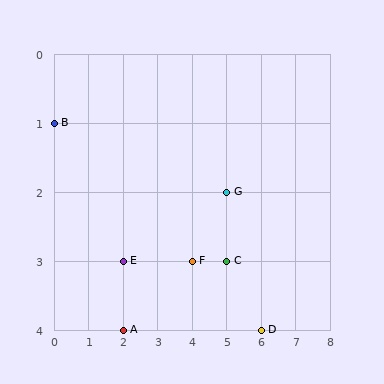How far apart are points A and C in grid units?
Points A and C are 3 columns and 1 row apart (about 3.2 grid units diagonally).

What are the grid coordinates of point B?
Point B is at grid coordinates (0, 1).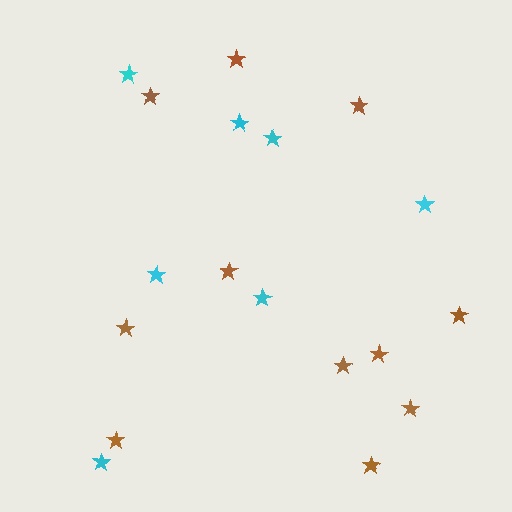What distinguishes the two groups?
There are 2 groups: one group of brown stars (11) and one group of cyan stars (7).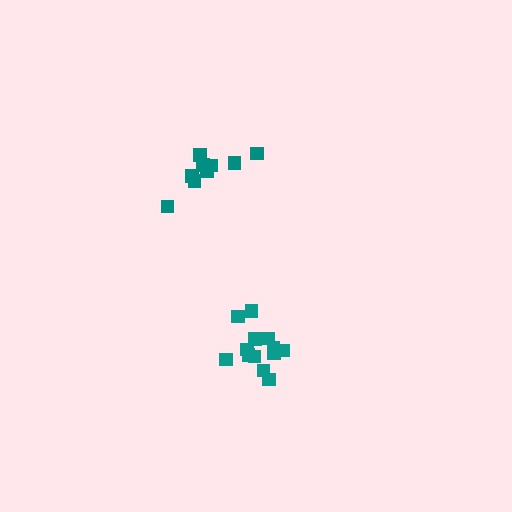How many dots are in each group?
Group 1: 9 dots, Group 2: 13 dots (22 total).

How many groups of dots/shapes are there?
There are 2 groups.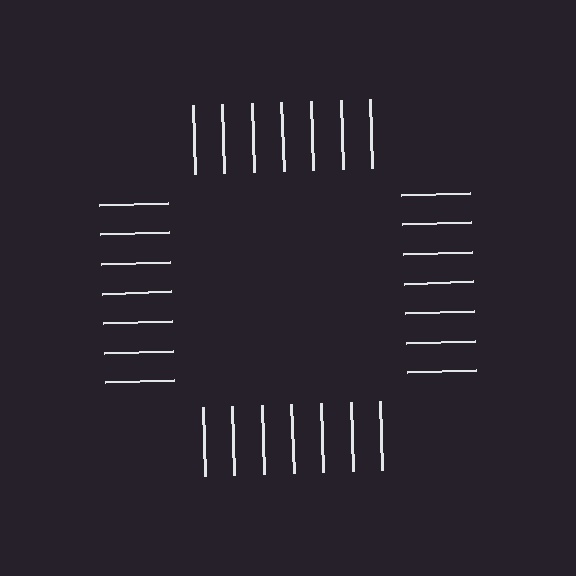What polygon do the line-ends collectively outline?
An illusory square — the line segments terminate on its edges but no continuous stroke is drawn.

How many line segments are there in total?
28 — 7 along each of the 4 edges.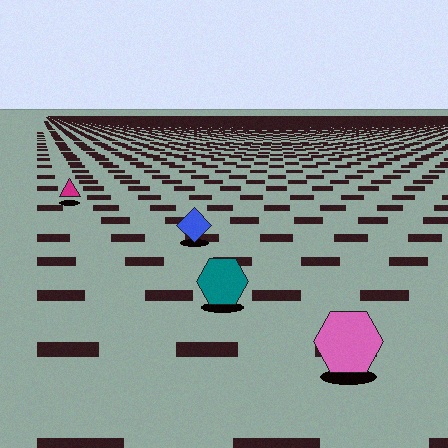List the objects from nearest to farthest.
From nearest to farthest: the pink hexagon, the teal hexagon, the blue diamond, the magenta triangle.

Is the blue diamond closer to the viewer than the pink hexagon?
No. The pink hexagon is closer — you can tell from the texture gradient: the ground texture is coarser near it.